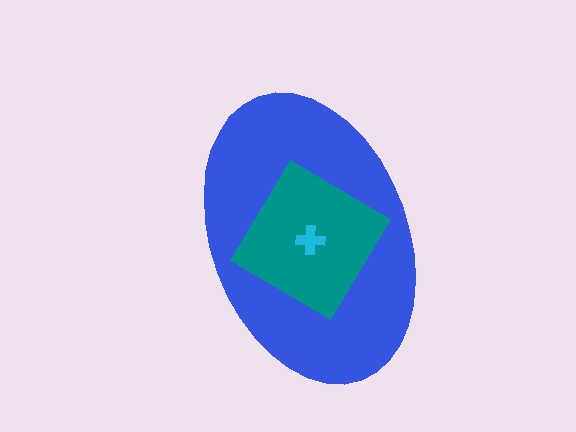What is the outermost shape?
The blue ellipse.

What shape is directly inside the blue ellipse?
The teal diamond.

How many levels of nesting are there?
3.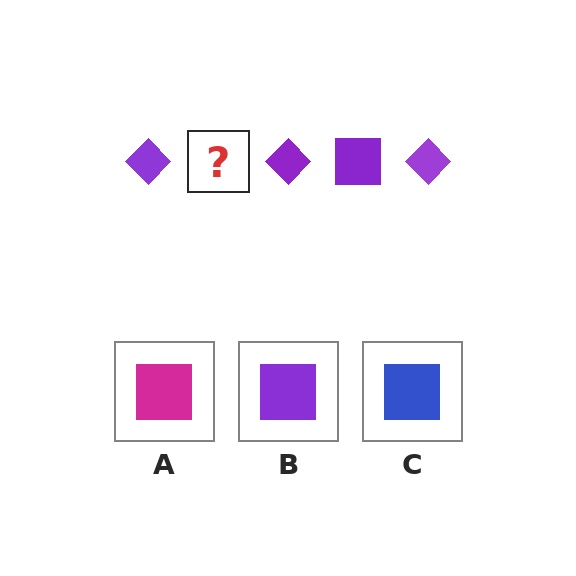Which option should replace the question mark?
Option B.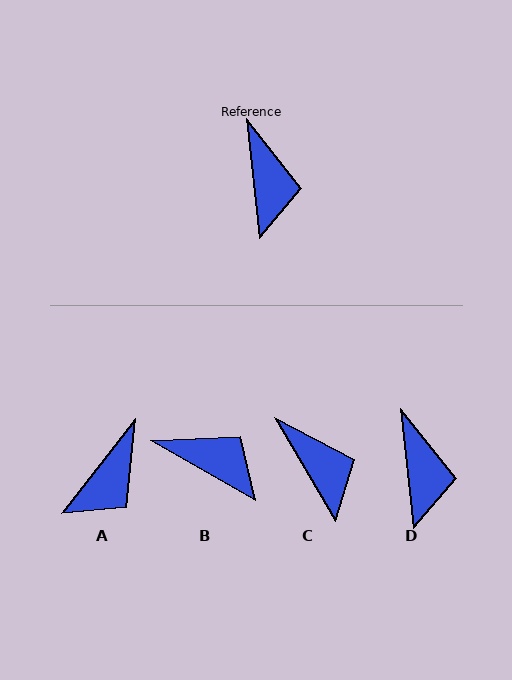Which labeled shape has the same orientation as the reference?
D.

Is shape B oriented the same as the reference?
No, it is off by about 54 degrees.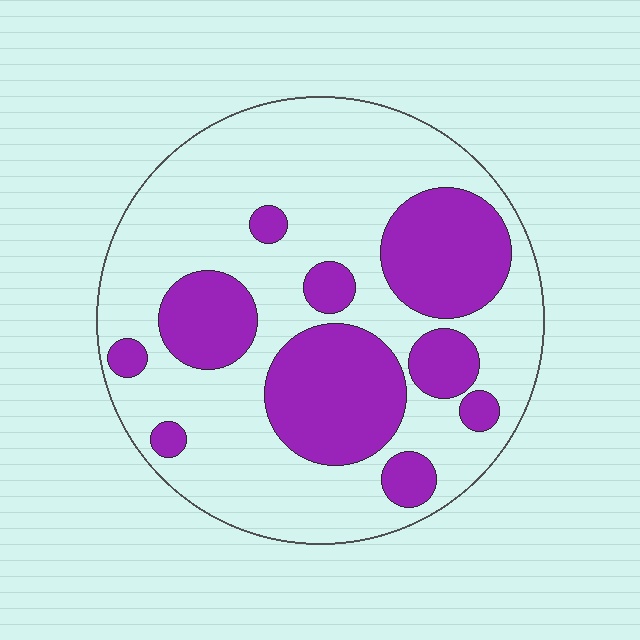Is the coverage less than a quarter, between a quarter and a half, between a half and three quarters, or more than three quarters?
Between a quarter and a half.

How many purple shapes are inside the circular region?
10.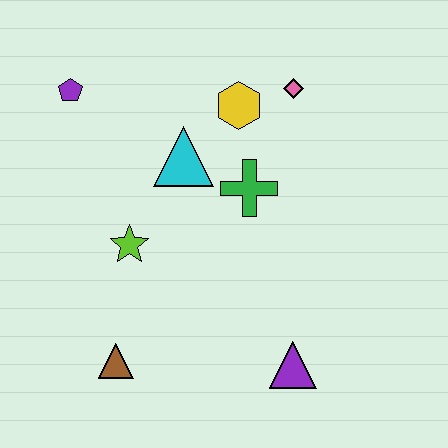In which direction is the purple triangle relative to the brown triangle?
The purple triangle is to the right of the brown triangle.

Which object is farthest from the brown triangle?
The pink diamond is farthest from the brown triangle.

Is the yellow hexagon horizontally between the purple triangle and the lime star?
Yes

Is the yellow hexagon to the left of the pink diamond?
Yes